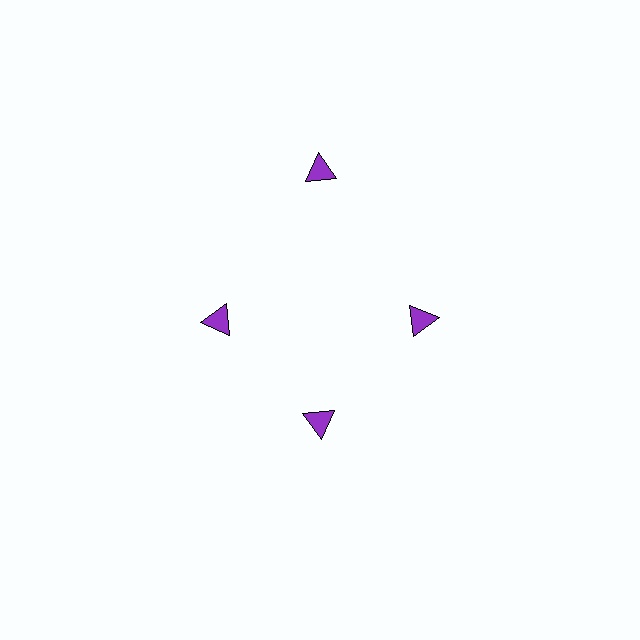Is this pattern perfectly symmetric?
No. The 4 purple triangles are arranged in a ring, but one element near the 12 o'clock position is pushed outward from the center, breaking the 4-fold rotational symmetry.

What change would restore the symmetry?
The symmetry would be restored by moving it inward, back onto the ring so that all 4 triangles sit at equal angles and equal distance from the center.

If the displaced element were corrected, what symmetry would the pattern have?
It would have 4-fold rotational symmetry — the pattern would map onto itself every 90 degrees.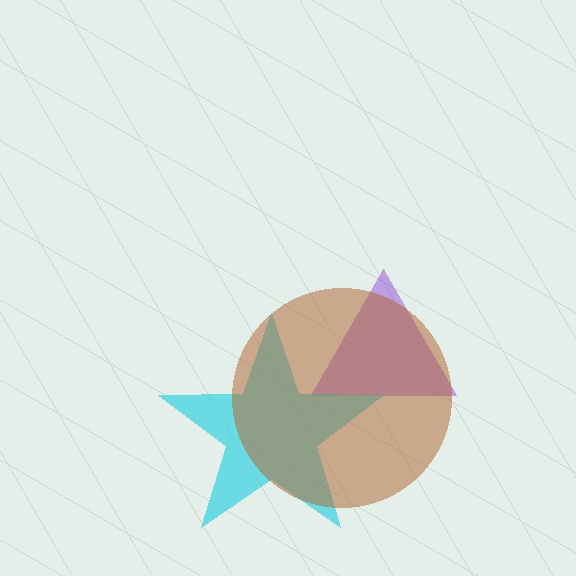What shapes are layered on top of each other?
The layered shapes are: a purple triangle, a cyan star, a brown circle.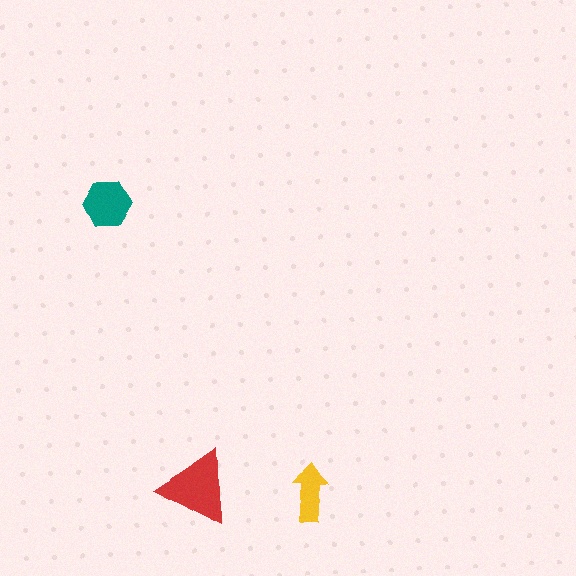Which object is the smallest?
The yellow arrow.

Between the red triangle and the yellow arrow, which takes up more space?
The red triangle.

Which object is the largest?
The red triangle.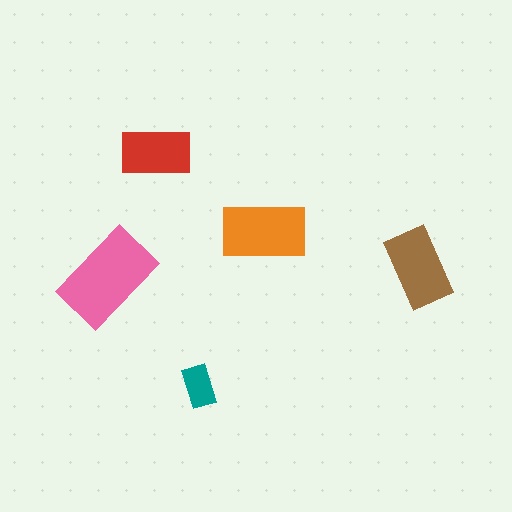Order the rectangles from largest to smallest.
the pink one, the orange one, the brown one, the red one, the teal one.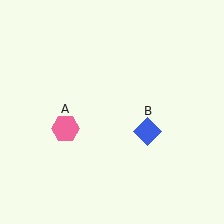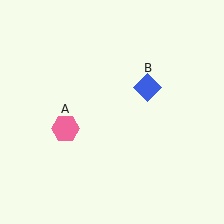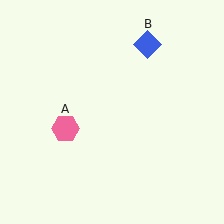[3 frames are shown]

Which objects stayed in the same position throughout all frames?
Pink hexagon (object A) remained stationary.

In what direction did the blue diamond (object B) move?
The blue diamond (object B) moved up.